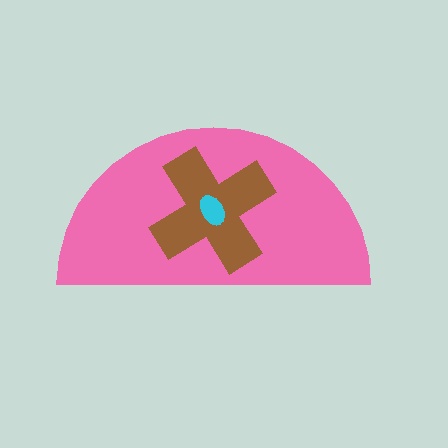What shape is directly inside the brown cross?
The cyan ellipse.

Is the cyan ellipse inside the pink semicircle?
Yes.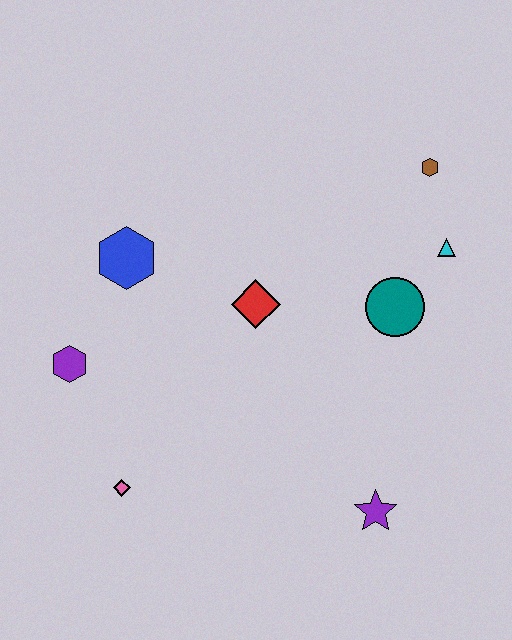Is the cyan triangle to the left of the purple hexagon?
No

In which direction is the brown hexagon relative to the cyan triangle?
The brown hexagon is above the cyan triangle.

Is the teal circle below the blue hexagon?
Yes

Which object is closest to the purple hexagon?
The blue hexagon is closest to the purple hexagon.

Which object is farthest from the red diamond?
The purple star is farthest from the red diamond.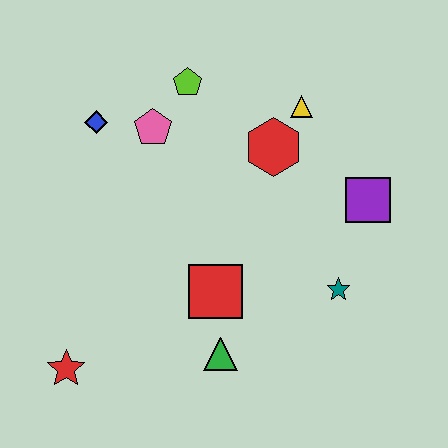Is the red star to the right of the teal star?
No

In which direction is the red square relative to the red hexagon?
The red square is below the red hexagon.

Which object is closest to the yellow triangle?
The red hexagon is closest to the yellow triangle.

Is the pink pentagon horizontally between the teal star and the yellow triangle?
No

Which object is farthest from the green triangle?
The lime pentagon is farthest from the green triangle.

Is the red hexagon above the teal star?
Yes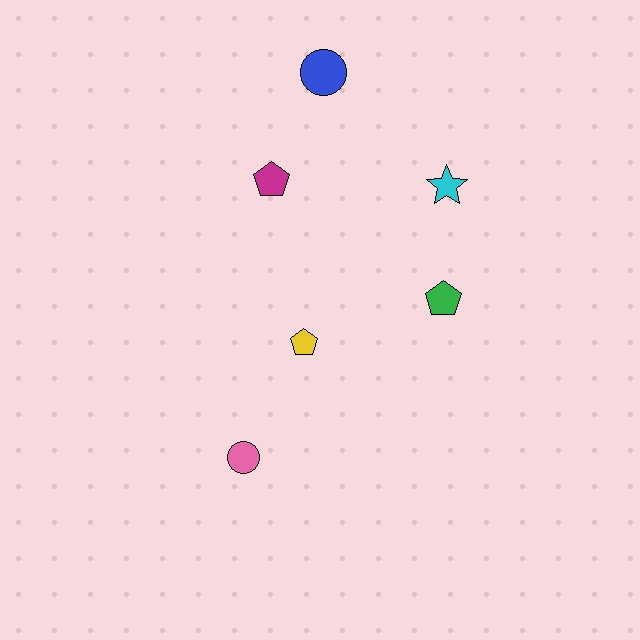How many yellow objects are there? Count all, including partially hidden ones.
There is 1 yellow object.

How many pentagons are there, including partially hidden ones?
There are 3 pentagons.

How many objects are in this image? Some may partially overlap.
There are 6 objects.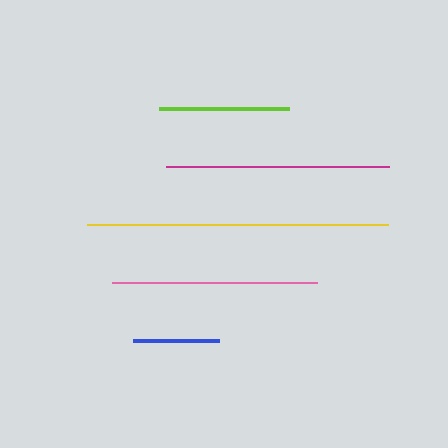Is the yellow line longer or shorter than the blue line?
The yellow line is longer than the blue line.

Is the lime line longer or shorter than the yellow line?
The yellow line is longer than the lime line.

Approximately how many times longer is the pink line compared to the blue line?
The pink line is approximately 2.4 times the length of the blue line.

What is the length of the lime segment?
The lime segment is approximately 130 pixels long.